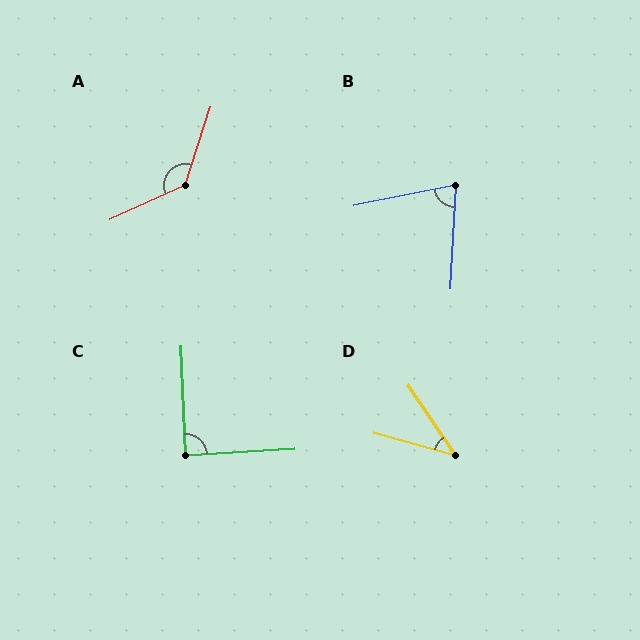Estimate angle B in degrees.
Approximately 76 degrees.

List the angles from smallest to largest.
D (41°), B (76°), C (89°), A (133°).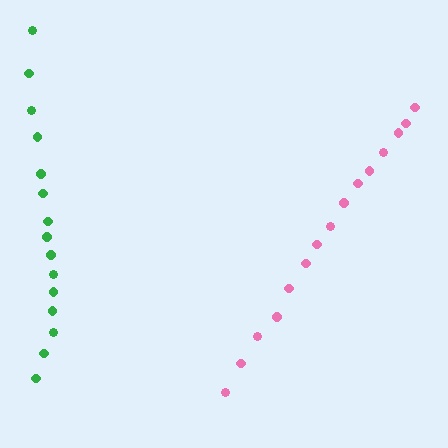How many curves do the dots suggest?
There are 2 distinct paths.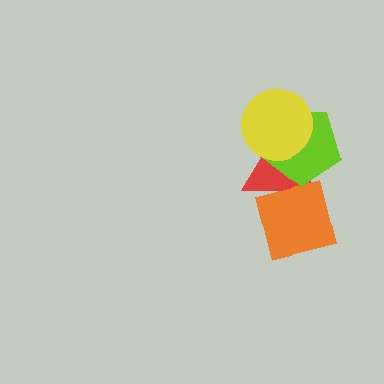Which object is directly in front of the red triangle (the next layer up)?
The orange square is directly in front of the red triangle.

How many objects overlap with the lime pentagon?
3 objects overlap with the lime pentagon.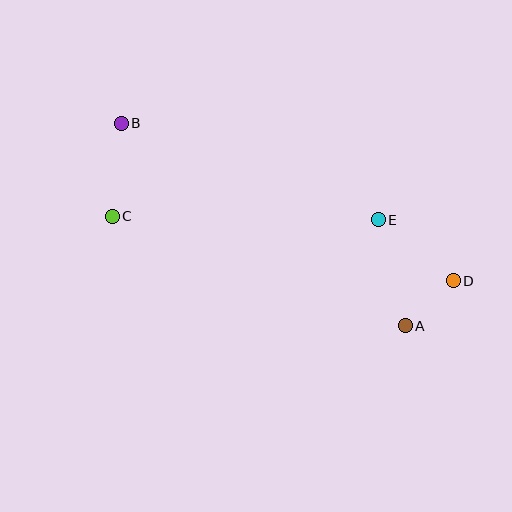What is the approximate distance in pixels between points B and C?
The distance between B and C is approximately 93 pixels.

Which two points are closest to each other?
Points A and D are closest to each other.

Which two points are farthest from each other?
Points B and D are farthest from each other.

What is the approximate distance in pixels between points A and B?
The distance between A and B is approximately 349 pixels.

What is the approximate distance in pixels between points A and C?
The distance between A and C is approximately 313 pixels.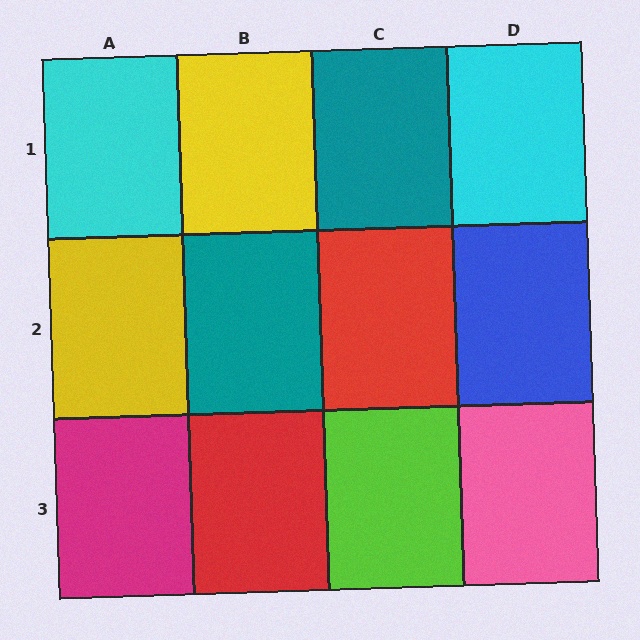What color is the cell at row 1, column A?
Cyan.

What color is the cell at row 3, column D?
Pink.